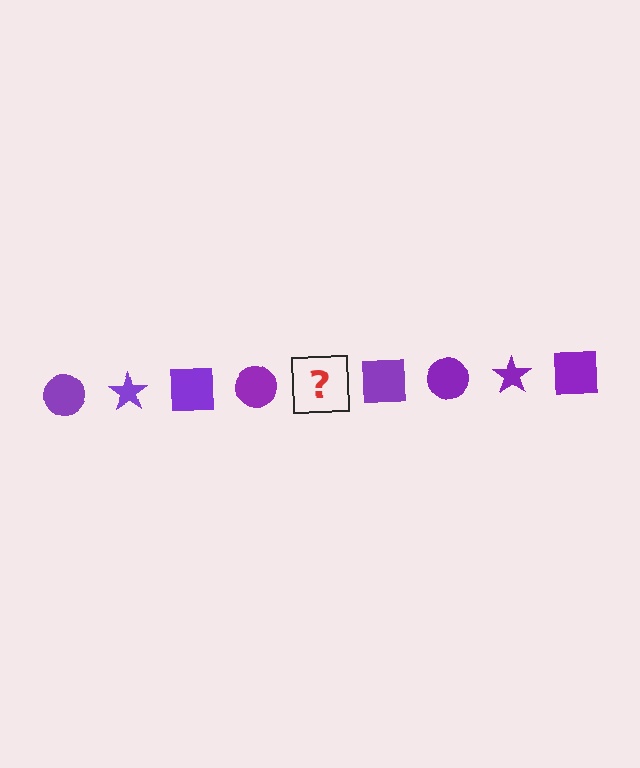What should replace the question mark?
The question mark should be replaced with a purple star.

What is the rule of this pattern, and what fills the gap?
The rule is that the pattern cycles through circle, star, square shapes in purple. The gap should be filled with a purple star.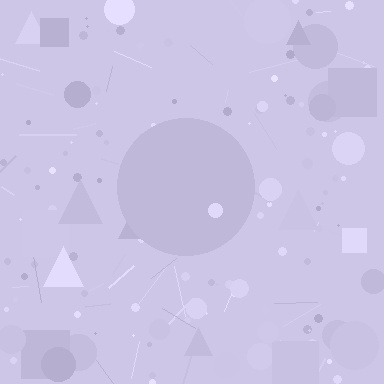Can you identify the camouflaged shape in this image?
The camouflaged shape is a circle.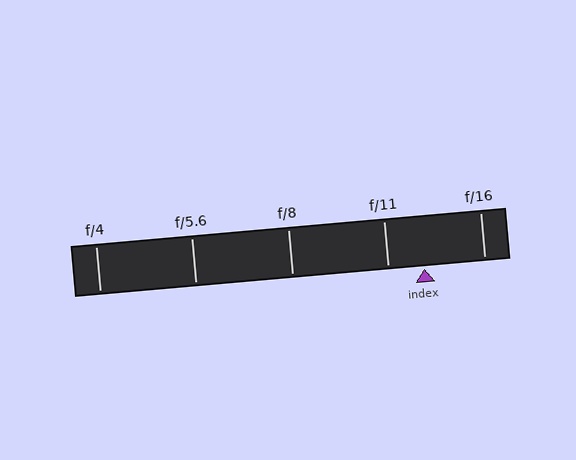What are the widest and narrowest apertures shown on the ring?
The widest aperture shown is f/4 and the narrowest is f/16.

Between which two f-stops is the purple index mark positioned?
The index mark is between f/11 and f/16.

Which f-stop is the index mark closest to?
The index mark is closest to f/11.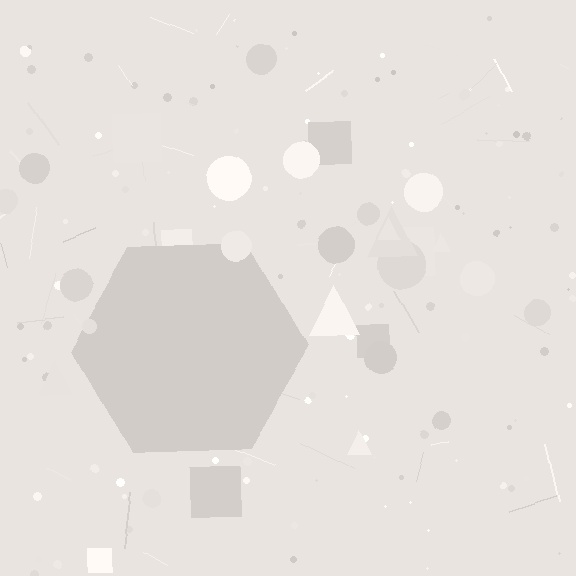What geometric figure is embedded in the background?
A hexagon is embedded in the background.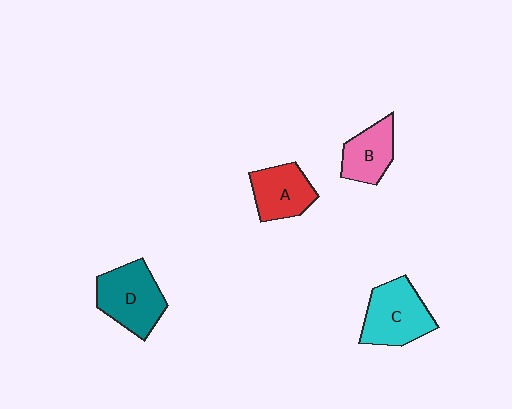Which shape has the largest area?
Shape D (teal).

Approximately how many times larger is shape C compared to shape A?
Approximately 1.3 times.